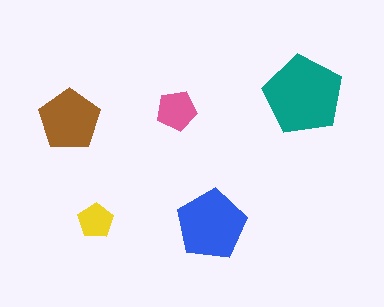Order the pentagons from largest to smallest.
the teal one, the blue one, the brown one, the pink one, the yellow one.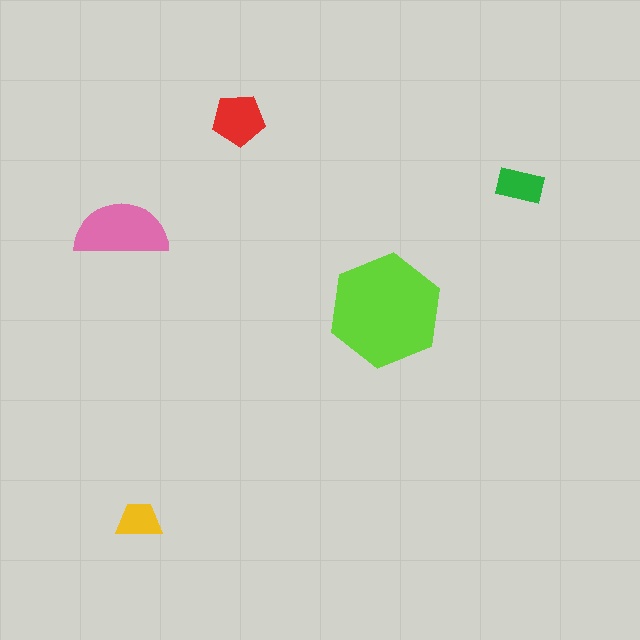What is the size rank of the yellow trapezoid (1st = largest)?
5th.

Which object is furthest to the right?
The green rectangle is rightmost.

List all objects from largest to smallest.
The lime hexagon, the pink semicircle, the red pentagon, the green rectangle, the yellow trapezoid.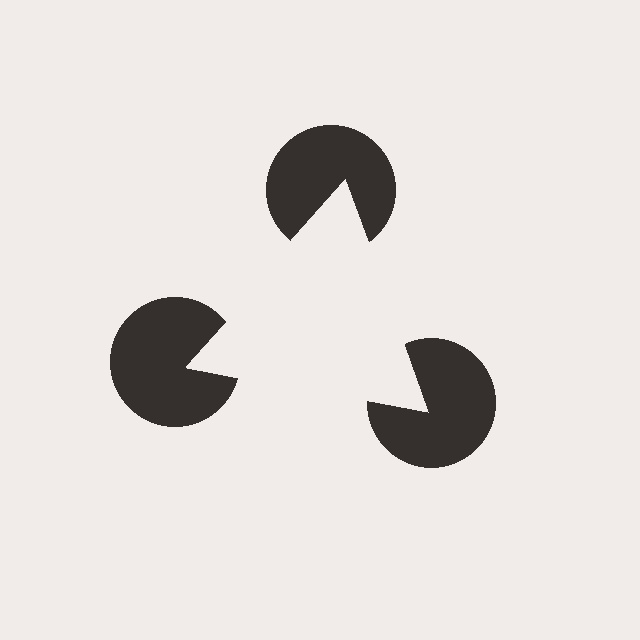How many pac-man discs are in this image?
There are 3 — one at each vertex of the illusory triangle.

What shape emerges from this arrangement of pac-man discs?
An illusory triangle — its edges are inferred from the aligned wedge cuts in the pac-man discs, not physically drawn.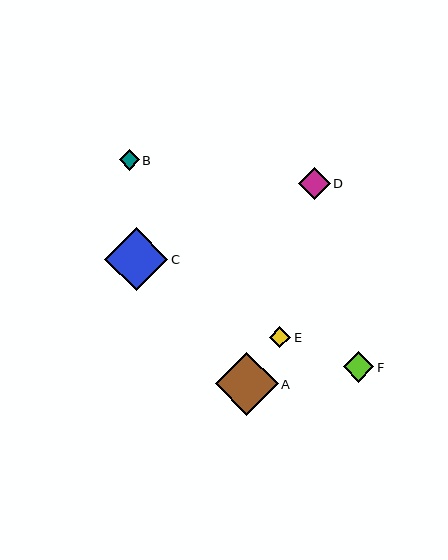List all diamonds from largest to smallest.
From largest to smallest: C, A, D, F, E, B.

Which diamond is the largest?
Diamond C is the largest with a size of approximately 64 pixels.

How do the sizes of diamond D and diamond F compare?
Diamond D and diamond F are approximately the same size.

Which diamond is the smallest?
Diamond B is the smallest with a size of approximately 20 pixels.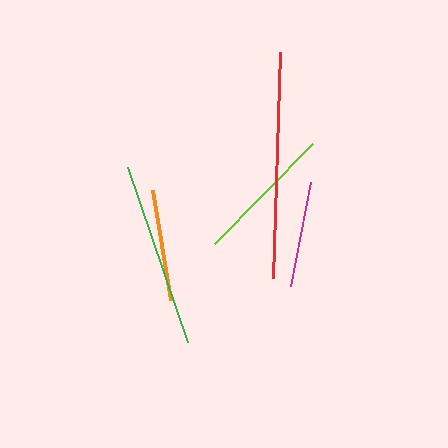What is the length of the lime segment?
The lime segment is approximately 140 pixels long.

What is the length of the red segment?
The red segment is approximately 226 pixels long.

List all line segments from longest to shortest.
From longest to shortest: red, green, lime, orange, magenta.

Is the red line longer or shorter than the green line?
The red line is longer than the green line.